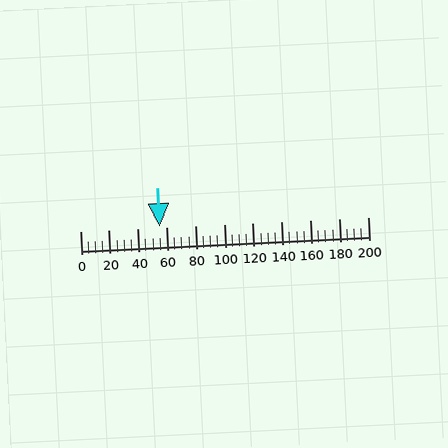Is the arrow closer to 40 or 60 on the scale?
The arrow is closer to 60.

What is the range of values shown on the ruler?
The ruler shows values from 0 to 200.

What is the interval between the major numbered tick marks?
The major tick marks are spaced 20 units apart.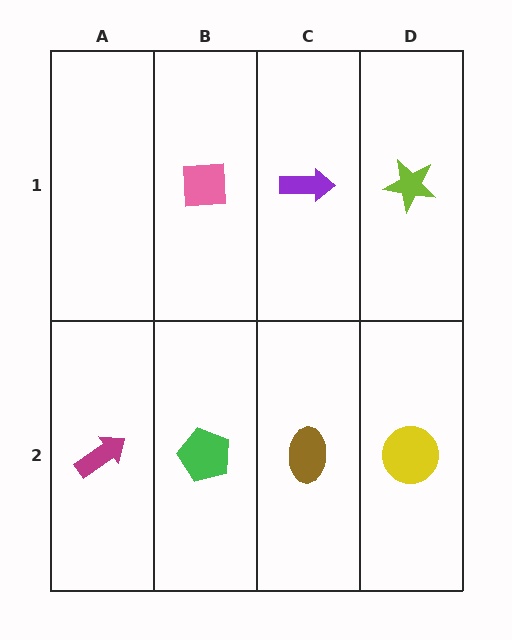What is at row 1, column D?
A lime star.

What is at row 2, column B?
A green pentagon.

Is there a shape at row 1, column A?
No, that cell is empty.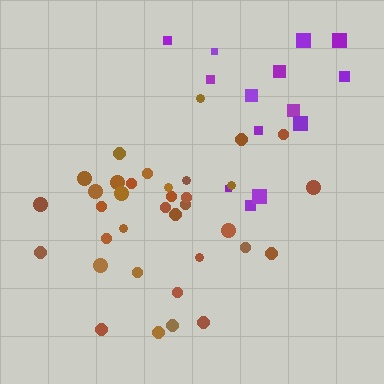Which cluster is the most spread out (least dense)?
Purple.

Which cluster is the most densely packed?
Brown.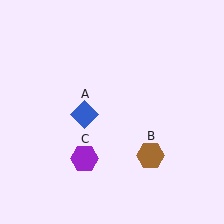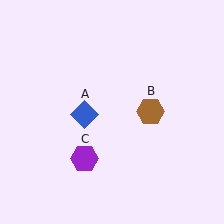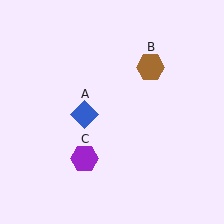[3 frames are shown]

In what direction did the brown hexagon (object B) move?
The brown hexagon (object B) moved up.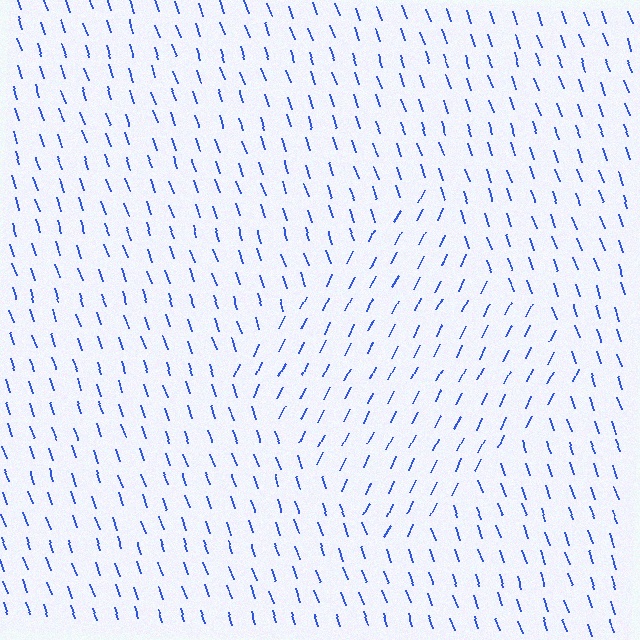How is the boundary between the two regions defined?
The boundary is defined purely by a change in line orientation (approximately 45 degrees difference). All lines are the same color and thickness.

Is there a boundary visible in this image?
Yes, there is a texture boundary formed by a change in line orientation.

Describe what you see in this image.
The image is filled with small blue line segments. A diamond region in the image has lines oriented differently from the surrounding lines, creating a visible texture boundary.